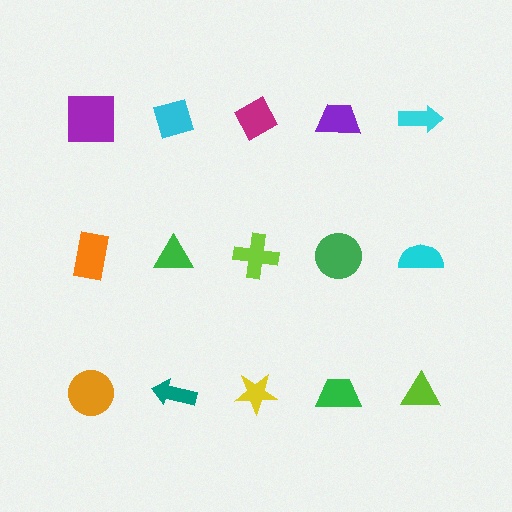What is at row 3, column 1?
An orange circle.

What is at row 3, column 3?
A yellow star.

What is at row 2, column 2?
A green triangle.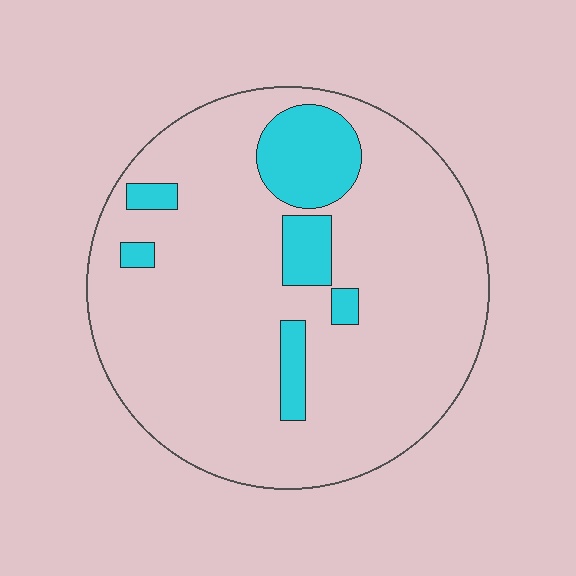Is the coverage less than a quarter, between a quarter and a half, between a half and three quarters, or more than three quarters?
Less than a quarter.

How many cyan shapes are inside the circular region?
6.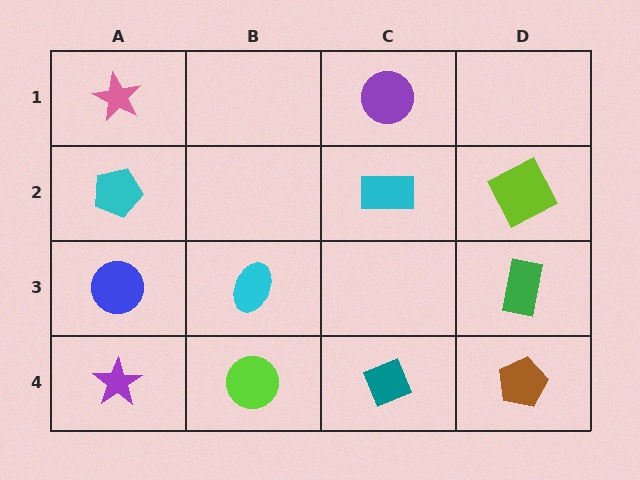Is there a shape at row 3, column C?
No, that cell is empty.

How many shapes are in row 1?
2 shapes.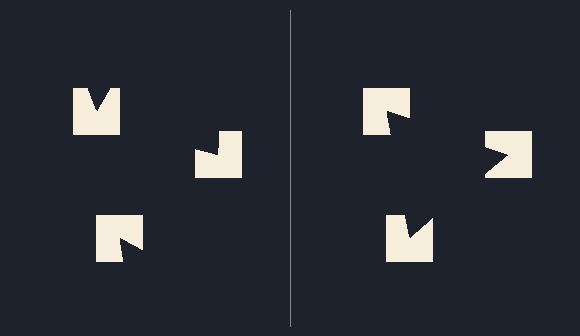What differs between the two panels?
The notched squares are positioned identically on both sides; only the wedge orientations differ. On the right they align to a triangle; on the left they are misaligned.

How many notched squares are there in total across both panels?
6 — 3 on each side.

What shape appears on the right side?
An illusory triangle.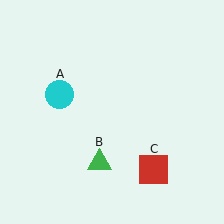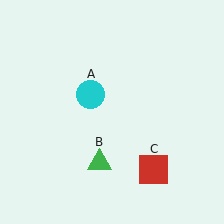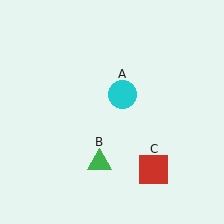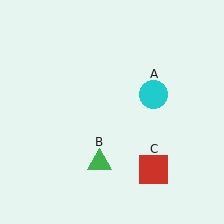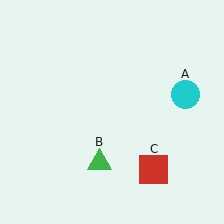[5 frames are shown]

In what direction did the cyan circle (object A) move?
The cyan circle (object A) moved right.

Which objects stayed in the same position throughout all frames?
Green triangle (object B) and red square (object C) remained stationary.